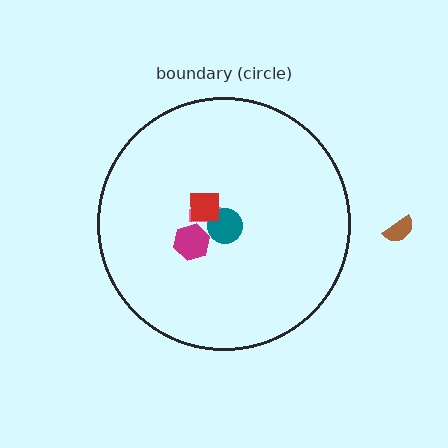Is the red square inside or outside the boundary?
Inside.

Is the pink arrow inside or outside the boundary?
Inside.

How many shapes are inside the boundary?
4 inside, 1 outside.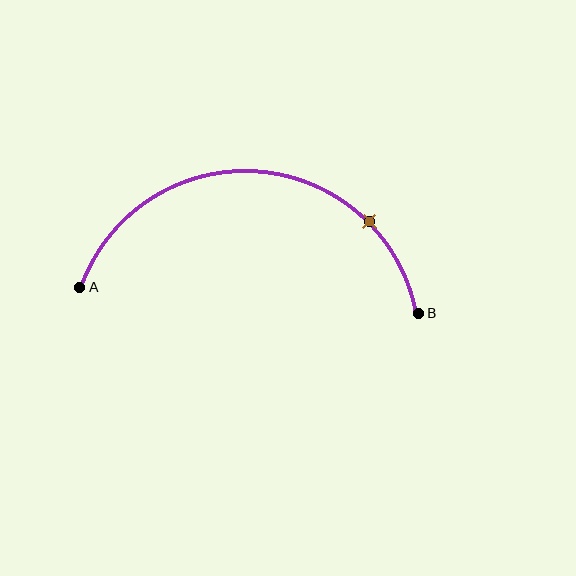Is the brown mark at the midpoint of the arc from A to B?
No. The brown mark lies on the arc but is closer to endpoint B. The arc midpoint would be at the point on the curve equidistant along the arc from both A and B.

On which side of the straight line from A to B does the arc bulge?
The arc bulges above the straight line connecting A and B.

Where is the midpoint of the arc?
The arc midpoint is the point on the curve farthest from the straight line joining A and B. It sits above that line.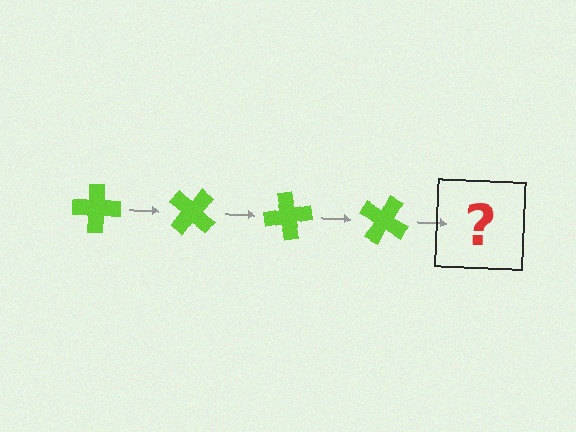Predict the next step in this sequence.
The next step is a lime cross rotated 160 degrees.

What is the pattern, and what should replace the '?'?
The pattern is that the cross rotates 40 degrees each step. The '?' should be a lime cross rotated 160 degrees.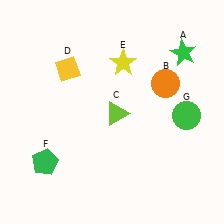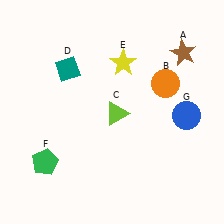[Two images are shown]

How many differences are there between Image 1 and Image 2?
There are 3 differences between the two images.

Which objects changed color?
A changed from green to brown. D changed from yellow to teal. G changed from green to blue.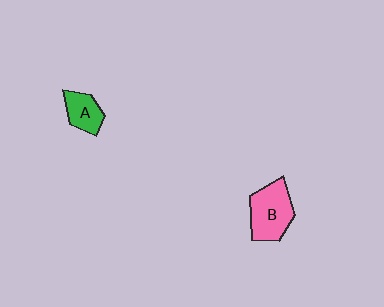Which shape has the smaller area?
Shape A (green).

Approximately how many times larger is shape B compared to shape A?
Approximately 1.7 times.